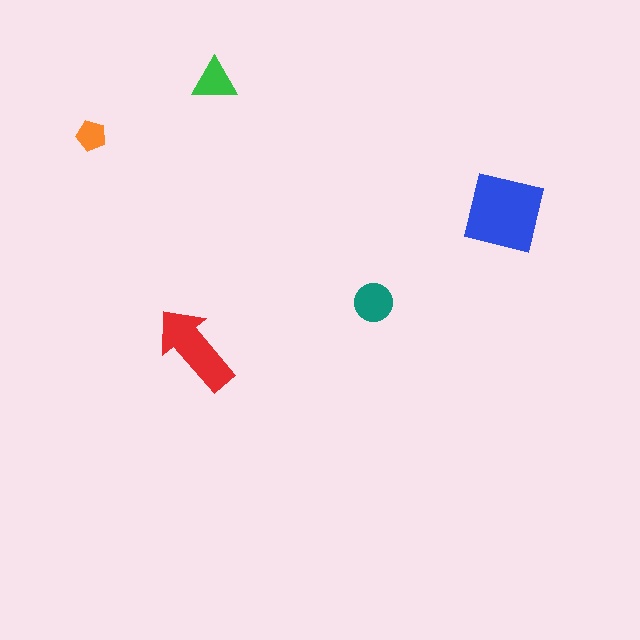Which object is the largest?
The blue square.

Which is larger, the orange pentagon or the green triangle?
The green triangle.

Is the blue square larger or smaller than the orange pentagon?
Larger.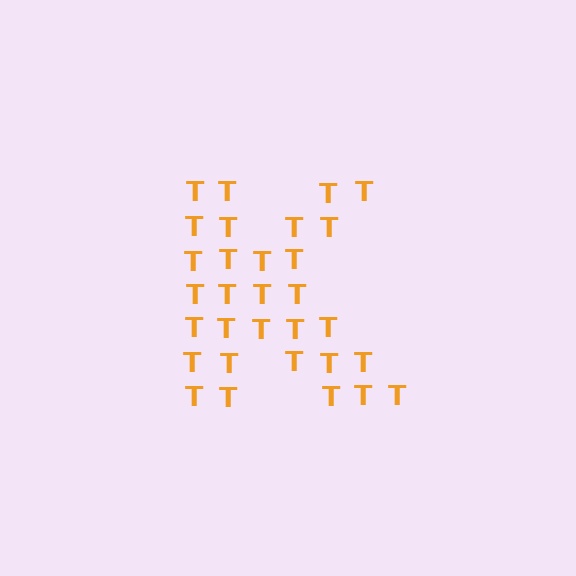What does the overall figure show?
The overall figure shows the letter K.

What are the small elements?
The small elements are letter T's.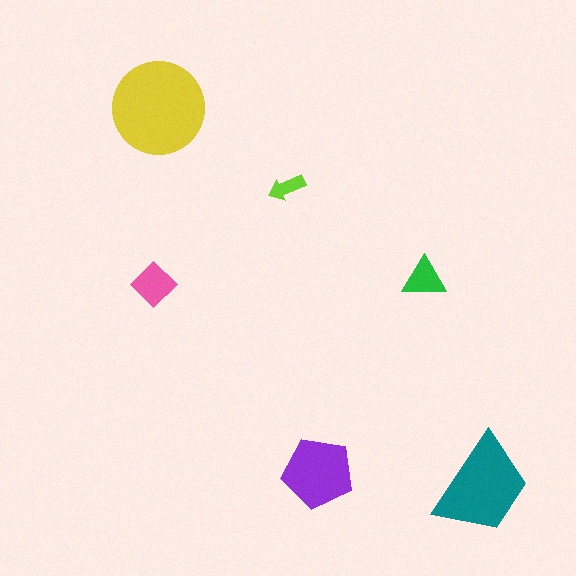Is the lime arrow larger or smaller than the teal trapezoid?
Smaller.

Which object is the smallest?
The lime arrow.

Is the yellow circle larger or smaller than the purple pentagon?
Larger.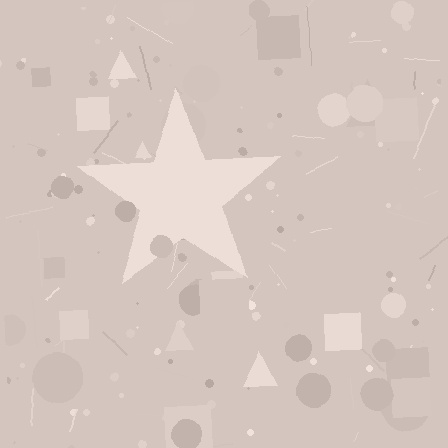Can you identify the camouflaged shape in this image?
The camouflaged shape is a star.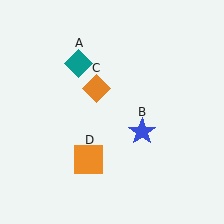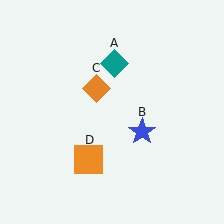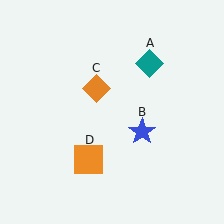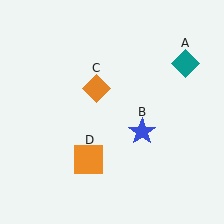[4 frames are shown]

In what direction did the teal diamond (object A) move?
The teal diamond (object A) moved right.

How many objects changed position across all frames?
1 object changed position: teal diamond (object A).